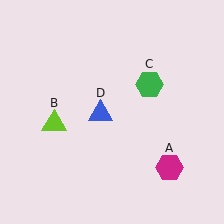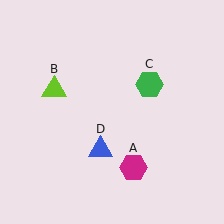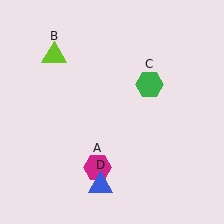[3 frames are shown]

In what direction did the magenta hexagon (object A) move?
The magenta hexagon (object A) moved left.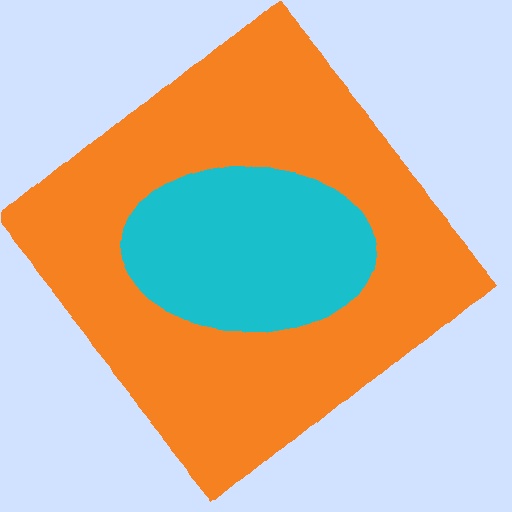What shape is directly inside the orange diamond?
The cyan ellipse.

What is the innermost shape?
The cyan ellipse.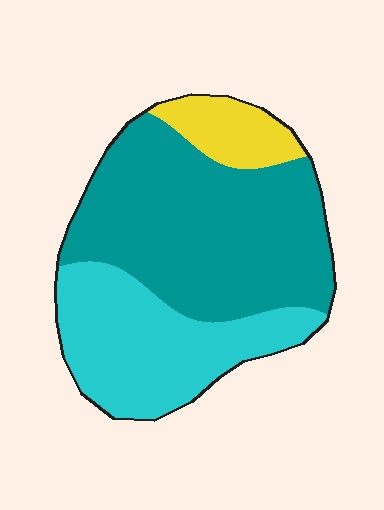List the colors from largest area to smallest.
From largest to smallest: teal, cyan, yellow.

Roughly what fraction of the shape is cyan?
Cyan covers 34% of the shape.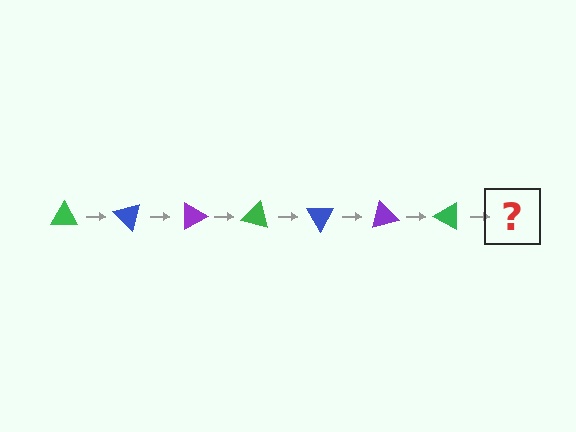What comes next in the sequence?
The next element should be a blue triangle, rotated 315 degrees from the start.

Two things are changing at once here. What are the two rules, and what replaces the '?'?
The two rules are that it rotates 45 degrees each step and the color cycles through green, blue, and purple. The '?' should be a blue triangle, rotated 315 degrees from the start.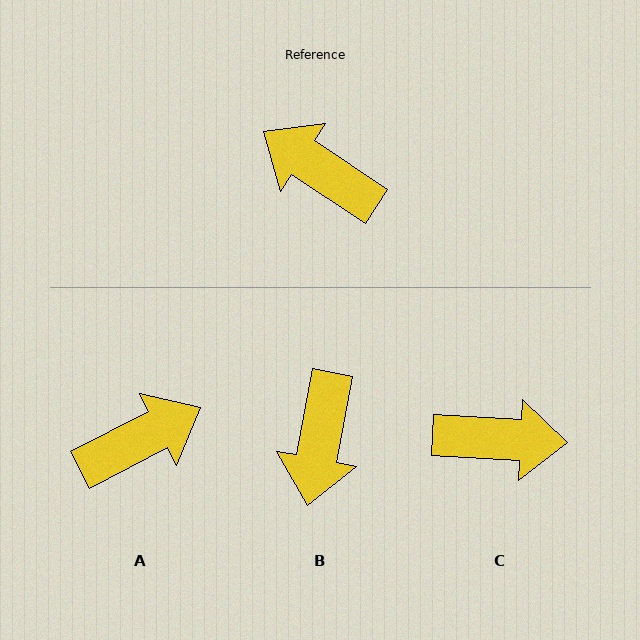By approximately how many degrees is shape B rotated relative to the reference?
Approximately 113 degrees counter-clockwise.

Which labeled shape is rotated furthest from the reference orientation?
C, about 149 degrees away.